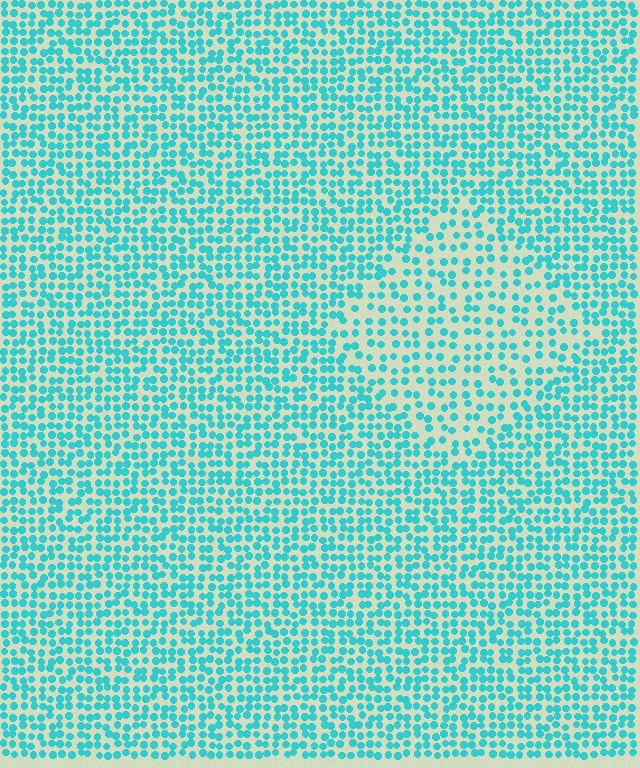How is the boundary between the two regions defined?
The boundary is defined by a change in element density (approximately 1.7x ratio). All elements are the same color, size, and shape.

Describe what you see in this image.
The image contains small cyan elements arranged at two different densities. A diamond-shaped region is visible where the elements are less densely packed than the surrounding area.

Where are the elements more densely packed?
The elements are more densely packed outside the diamond boundary.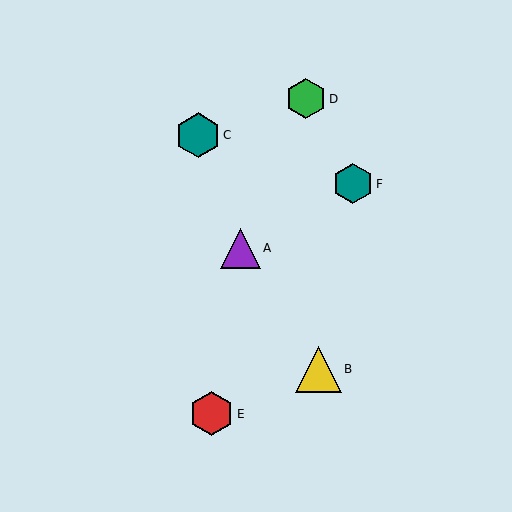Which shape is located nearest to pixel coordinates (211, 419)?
The red hexagon (labeled E) at (212, 414) is nearest to that location.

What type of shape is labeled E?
Shape E is a red hexagon.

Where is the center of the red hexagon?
The center of the red hexagon is at (212, 414).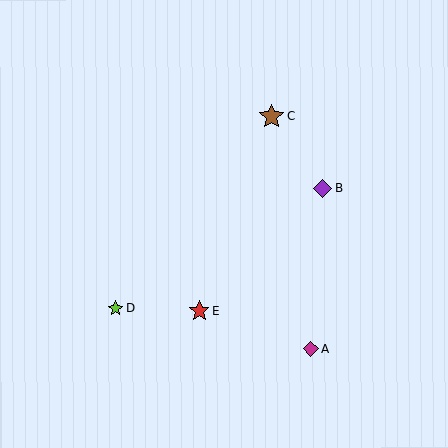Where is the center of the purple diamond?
The center of the purple diamond is at (322, 188).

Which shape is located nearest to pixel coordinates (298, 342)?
The magenta diamond (labeled A) at (311, 348) is nearest to that location.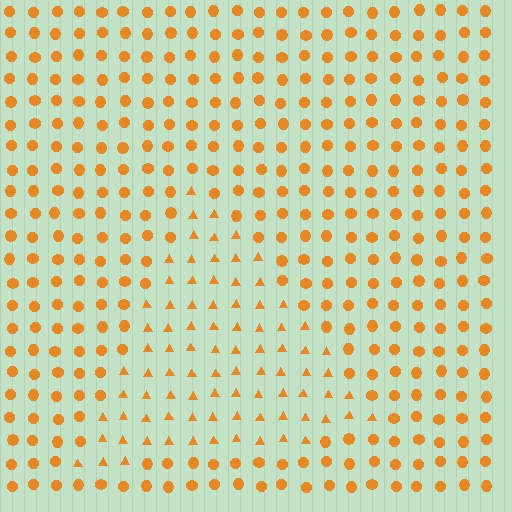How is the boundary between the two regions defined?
The boundary is defined by a change in element shape: triangles inside vs. circles outside. All elements share the same color and spacing.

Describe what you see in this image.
The image is filled with small orange elements arranged in a uniform grid. A triangle-shaped region contains triangles, while the surrounding area contains circles. The boundary is defined purely by the change in element shape.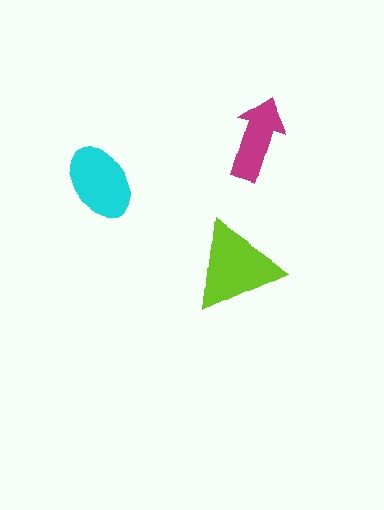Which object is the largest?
The lime triangle.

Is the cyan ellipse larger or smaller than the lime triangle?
Smaller.